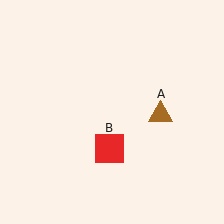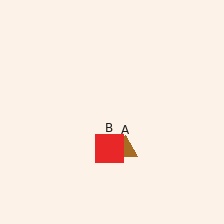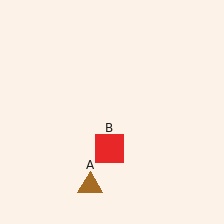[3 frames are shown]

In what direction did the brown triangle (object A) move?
The brown triangle (object A) moved down and to the left.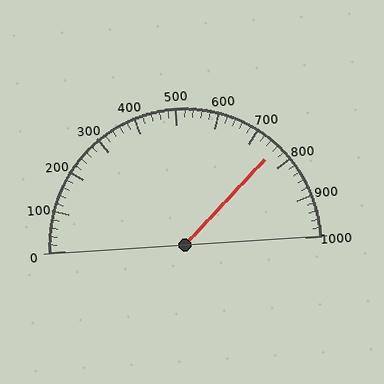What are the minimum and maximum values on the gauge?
The gauge ranges from 0 to 1000.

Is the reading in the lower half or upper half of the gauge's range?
The reading is in the upper half of the range (0 to 1000).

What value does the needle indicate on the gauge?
The needle indicates approximately 760.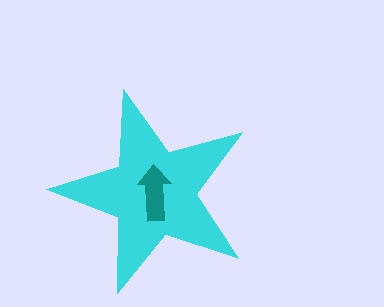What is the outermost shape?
The cyan star.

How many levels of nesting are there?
2.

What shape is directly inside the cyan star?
The teal arrow.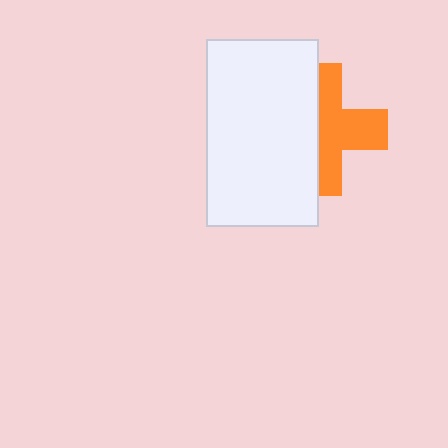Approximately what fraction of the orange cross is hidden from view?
Roughly 47% of the orange cross is hidden behind the white rectangle.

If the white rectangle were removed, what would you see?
You would see the complete orange cross.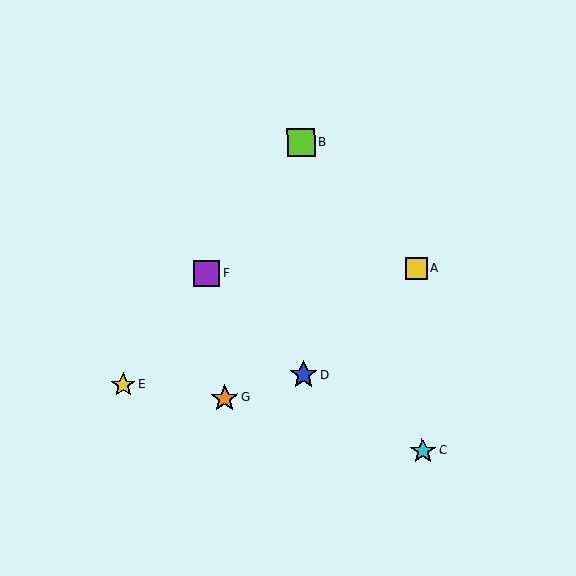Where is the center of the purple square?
The center of the purple square is at (207, 273).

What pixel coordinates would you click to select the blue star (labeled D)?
Click at (303, 375) to select the blue star D.